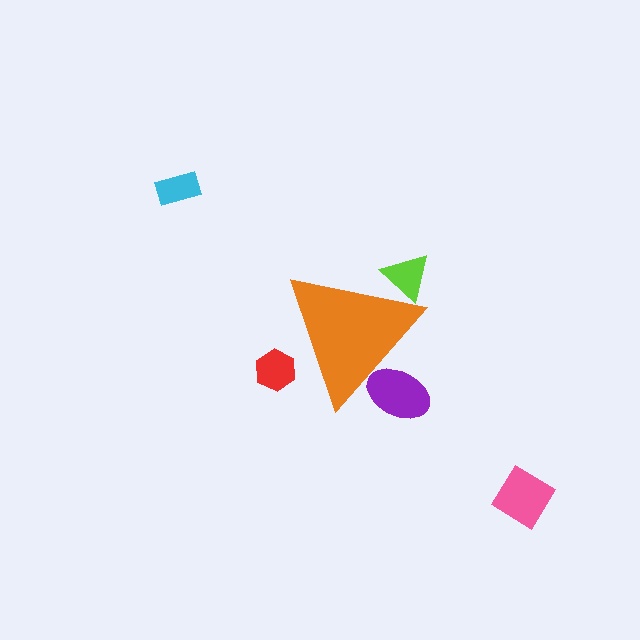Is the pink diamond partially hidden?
No, the pink diamond is fully visible.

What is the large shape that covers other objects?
An orange triangle.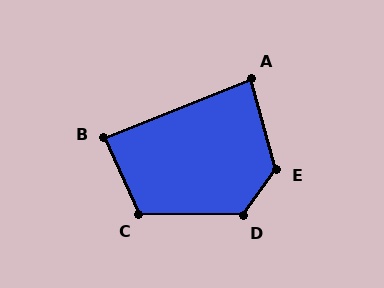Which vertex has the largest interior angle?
E, at approximately 129 degrees.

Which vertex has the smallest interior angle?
A, at approximately 84 degrees.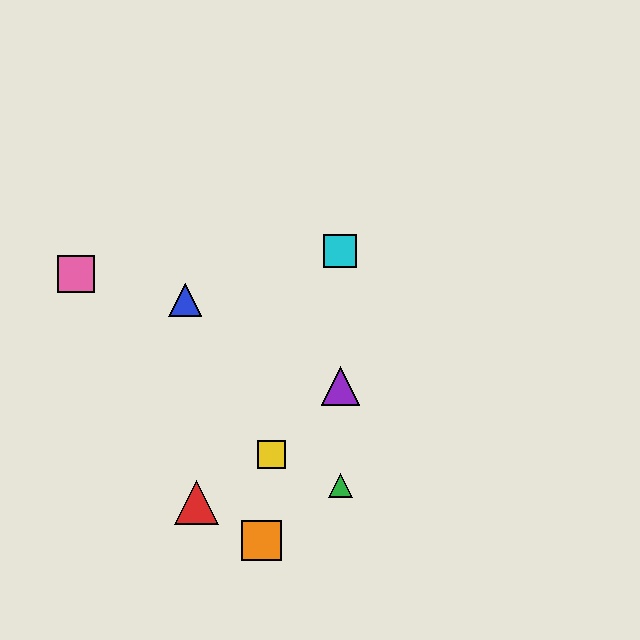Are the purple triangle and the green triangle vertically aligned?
Yes, both are at x≈340.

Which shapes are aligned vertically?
The green triangle, the purple triangle, the cyan square are aligned vertically.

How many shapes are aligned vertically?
3 shapes (the green triangle, the purple triangle, the cyan square) are aligned vertically.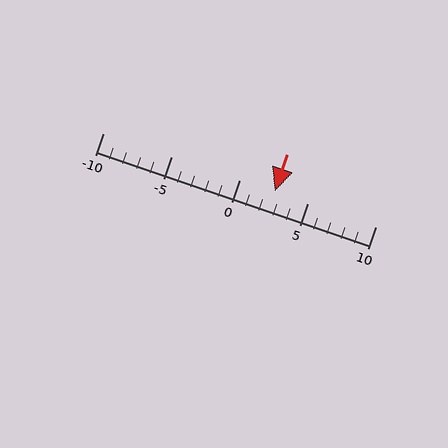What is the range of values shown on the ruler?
The ruler shows values from -10 to 10.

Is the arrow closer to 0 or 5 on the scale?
The arrow is closer to 5.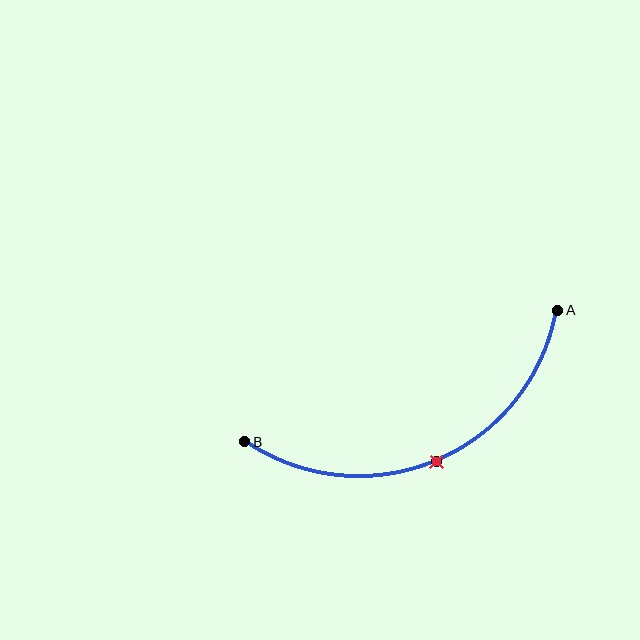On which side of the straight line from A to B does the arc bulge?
The arc bulges below the straight line connecting A and B.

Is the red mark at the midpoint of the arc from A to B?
Yes. The red mark lies on the arc at equal arc-length from both A and B — it is the arc midpoint.